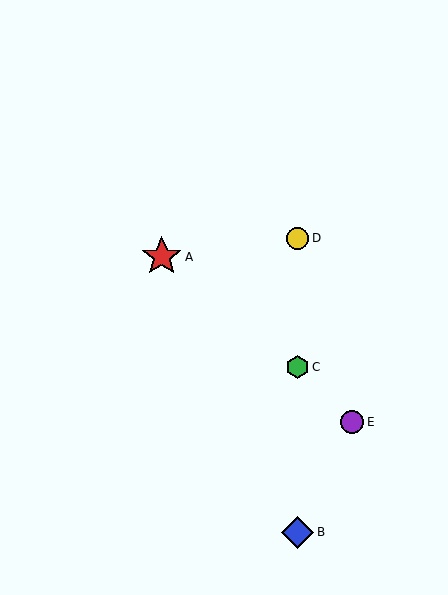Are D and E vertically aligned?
No, D is at x≈298 and E is at x≈352.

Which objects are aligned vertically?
Objects B, C, D are aligned vertically.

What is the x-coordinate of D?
Object D is at x≈298.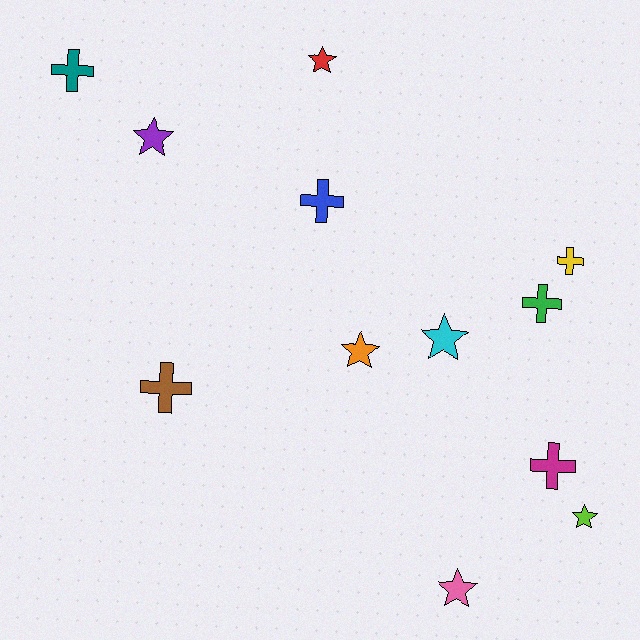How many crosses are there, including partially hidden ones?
There are 6 crosses.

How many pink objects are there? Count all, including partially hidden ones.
There is 1 pink object.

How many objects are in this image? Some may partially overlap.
There are 12 objects.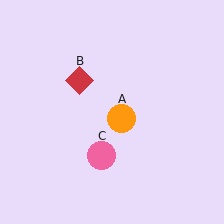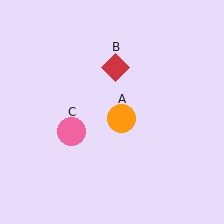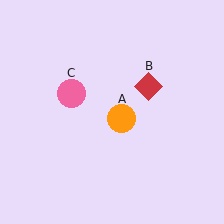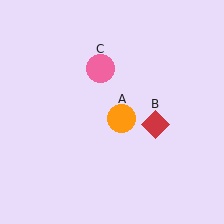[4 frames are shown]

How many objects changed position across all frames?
2 objects changed position: red diamond (object B), pink circle (object C).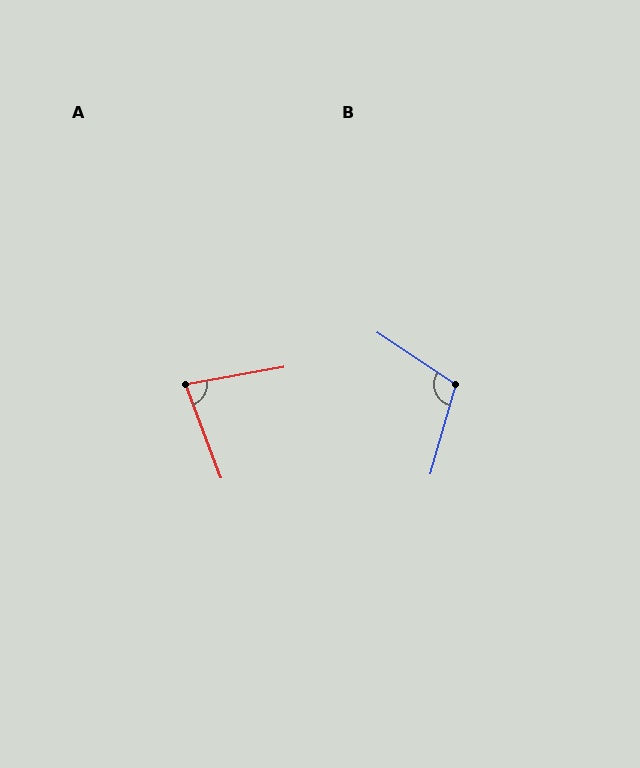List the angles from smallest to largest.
A (79°), B (107°).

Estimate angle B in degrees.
Approximately 107 degrees.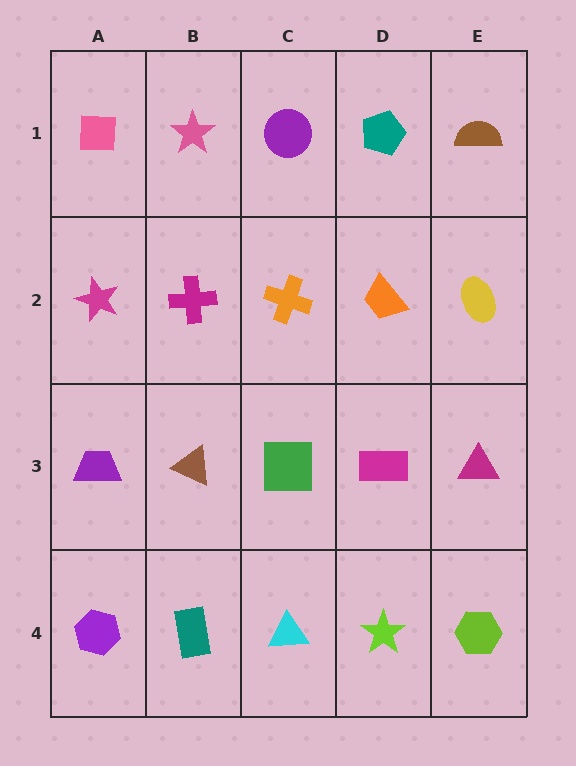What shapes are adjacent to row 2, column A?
A pink square (row 1, column A), a purple trapezoid (row 3, column A), a magenta cross (row 2, column B).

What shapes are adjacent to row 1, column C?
An orange cross (row 2, column C), a pink star (row 1, column B), a teal pentagon (row 1, column D).